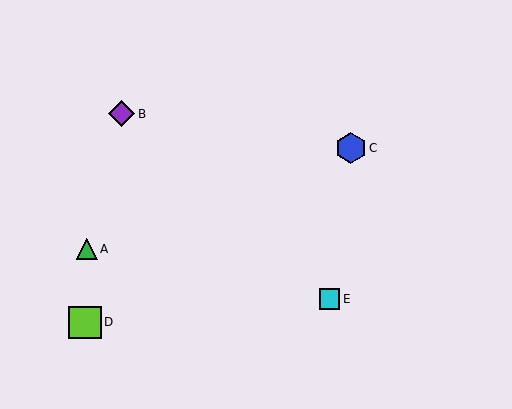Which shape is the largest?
The lime square (labeled D) is the largest.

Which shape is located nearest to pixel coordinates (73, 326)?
The lime square (labeled D) at (85, 322) is nearest to that location.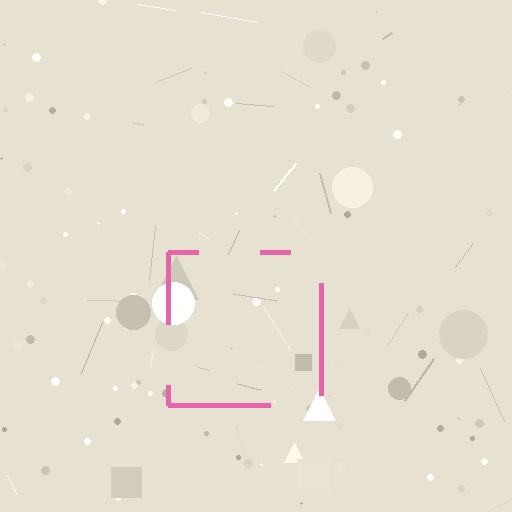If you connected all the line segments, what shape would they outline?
They would outline a square.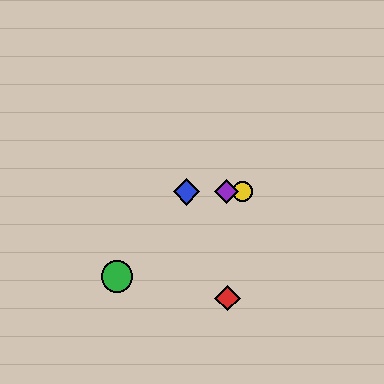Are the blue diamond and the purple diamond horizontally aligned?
Yes, both are at y≈192.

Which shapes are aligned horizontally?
The blue diamond, the yellow circle, the purple diamond are aligned horizontally.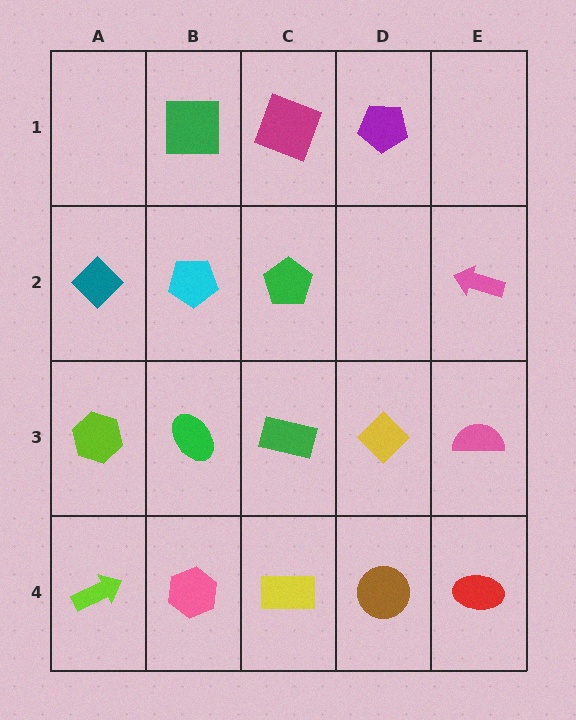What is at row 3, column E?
A pink semicircle.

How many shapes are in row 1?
3 shapes.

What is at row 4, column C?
A yellow rectangle.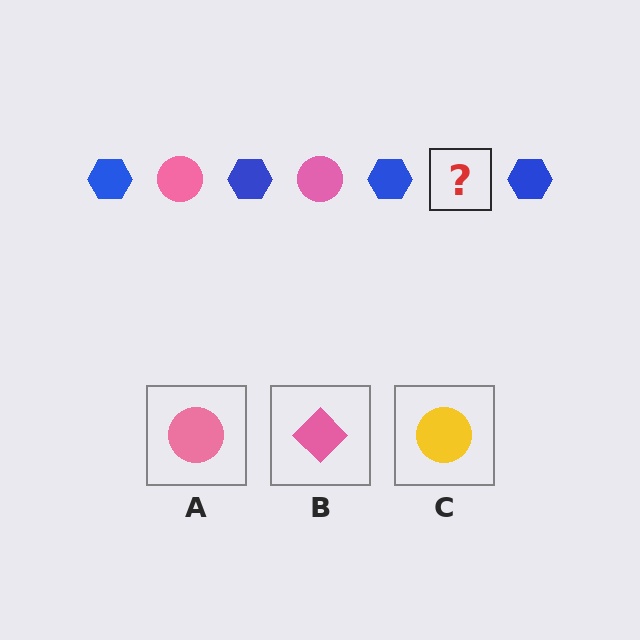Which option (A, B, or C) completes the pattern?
A.